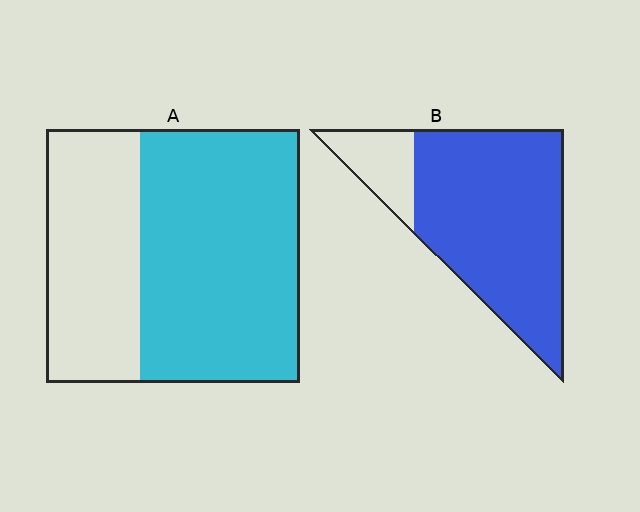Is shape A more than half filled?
Yes.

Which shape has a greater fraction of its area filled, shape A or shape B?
Shape B.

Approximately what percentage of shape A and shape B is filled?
A is approximately 65% and B is approximately 85%.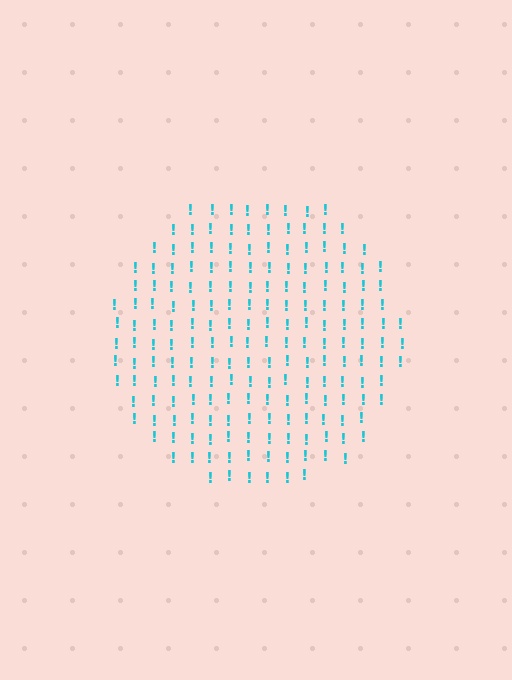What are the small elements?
The small elements are exclamation marks.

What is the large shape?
The large shape is a circle.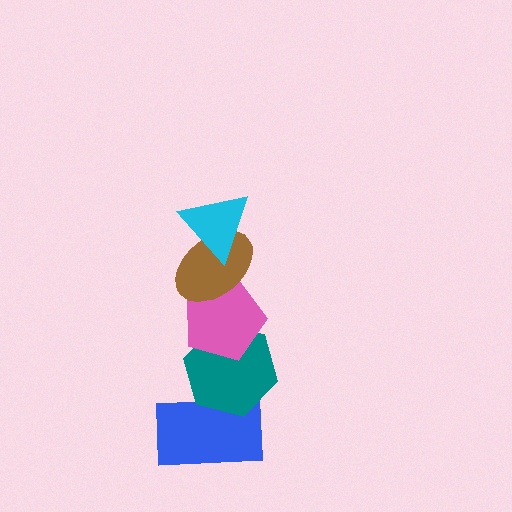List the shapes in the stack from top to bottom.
From top to bottom: the cyan triangle, the brown ellipse, the pink pentagon, the teal hexagon, the blue rectangle.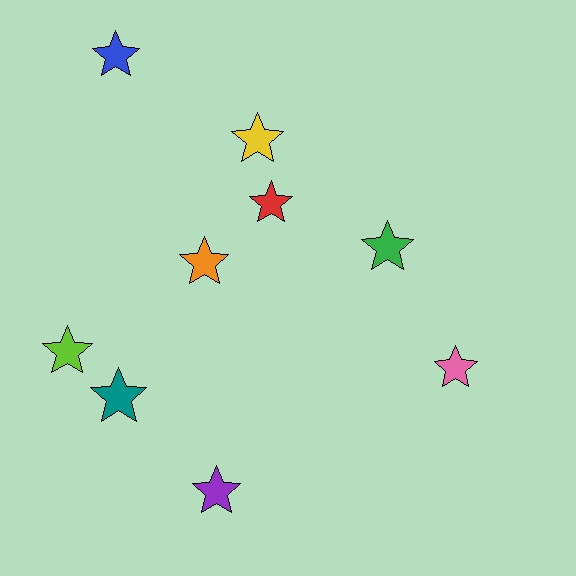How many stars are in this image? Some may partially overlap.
There are 9 stars.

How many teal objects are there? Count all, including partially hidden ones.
There is 1 teal object.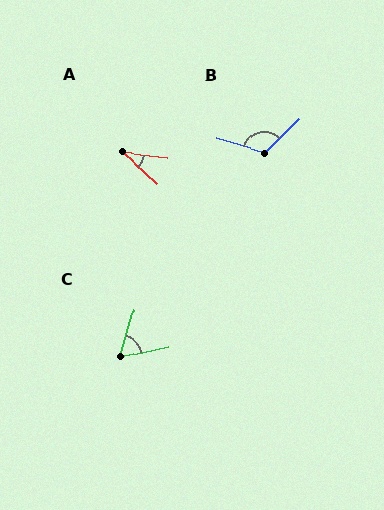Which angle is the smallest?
A, at approximately 36 degrees.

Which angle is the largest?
B, at approximately 119 degrees.